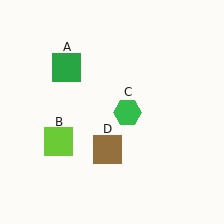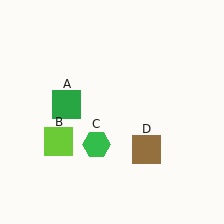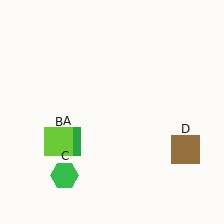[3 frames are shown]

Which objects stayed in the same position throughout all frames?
Lime square (object B) remained stationary.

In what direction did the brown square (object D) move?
The brown square (object D) moved right.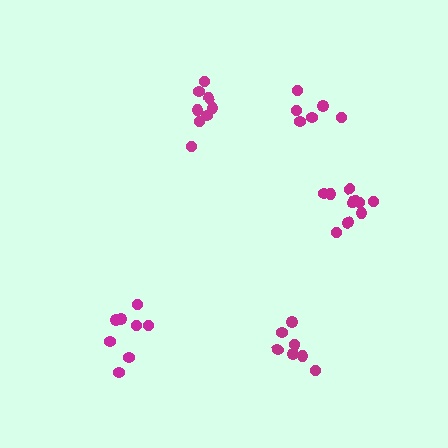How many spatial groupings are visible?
There are 5 spatial groupings.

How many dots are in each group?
Group 1: 8 dots, Group 2: 7 dots, Group 3: 6 dots, Group 4: 8 dots, Group 5: 10 dots (39 total).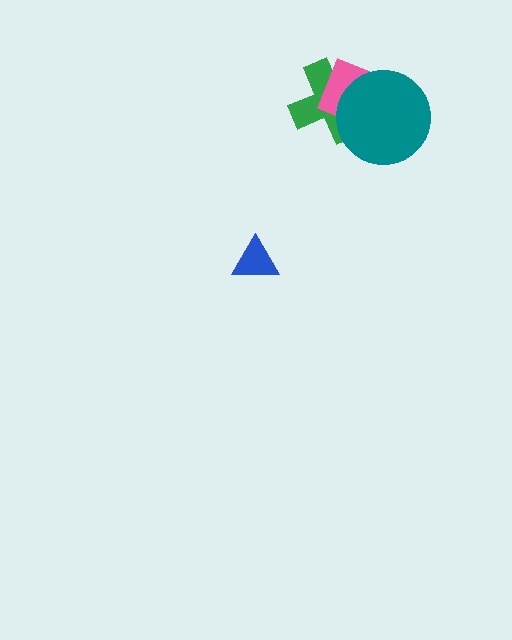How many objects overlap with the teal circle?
2 objects overlap with the teal circle.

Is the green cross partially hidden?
Yes, it is partially covered by another shape.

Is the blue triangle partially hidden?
No, no other shape covers it.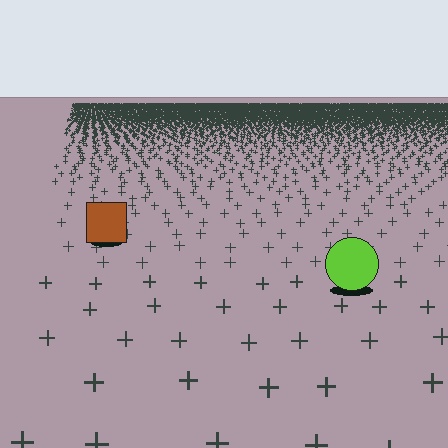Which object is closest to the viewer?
The lime circle is closest. The texture marks near it are larger and more spread out.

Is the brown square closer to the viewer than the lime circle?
No. The lime circle is closer — you can tell from the texture gradient: the ground texture is coarser near it.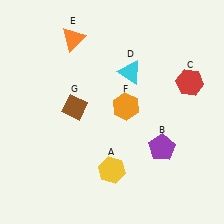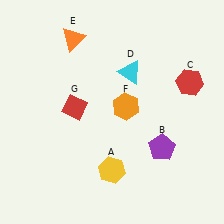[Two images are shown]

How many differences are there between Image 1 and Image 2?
There is 1 difference between the two images.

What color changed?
The diamond (G) changed from brown in Image 1 to red in Image 2.